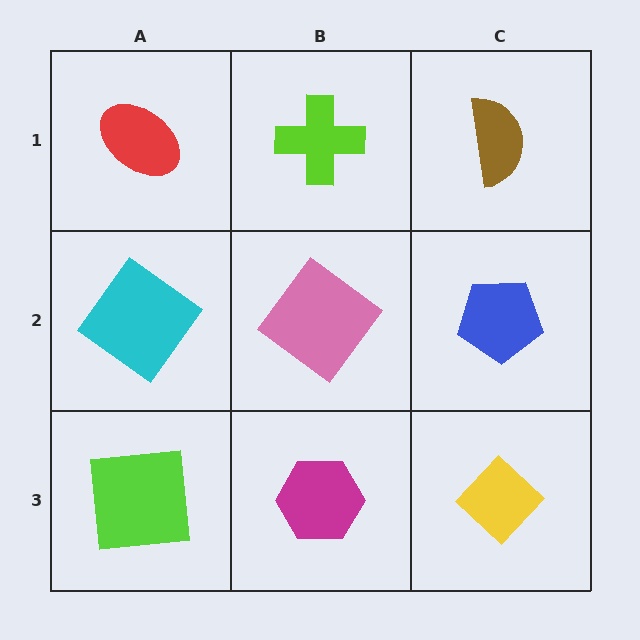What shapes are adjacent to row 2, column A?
A red ellipse (row 1, column A), a lime square (row 3, column A), a pink diamond (row 2, column B).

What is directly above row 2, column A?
A red ellipse.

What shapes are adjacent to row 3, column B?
A pink diamond (row 2, column B), a lime square (row 3, column A), a yellow diamond (row 3, column C).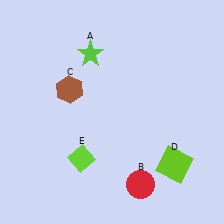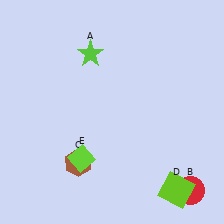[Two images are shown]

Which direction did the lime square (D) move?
The lime square (D) moved down.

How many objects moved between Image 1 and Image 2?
3 objects moved between the two images.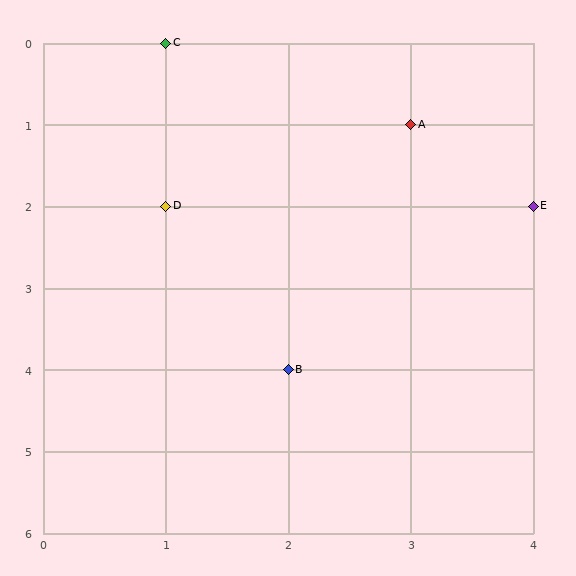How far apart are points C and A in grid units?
Points C and A are 2 columns and 1 row apart (about 2.2 grid units diagonally).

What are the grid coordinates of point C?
Point C is at grid coordinates (1, 0).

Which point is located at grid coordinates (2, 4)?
Point B is at (2, 4).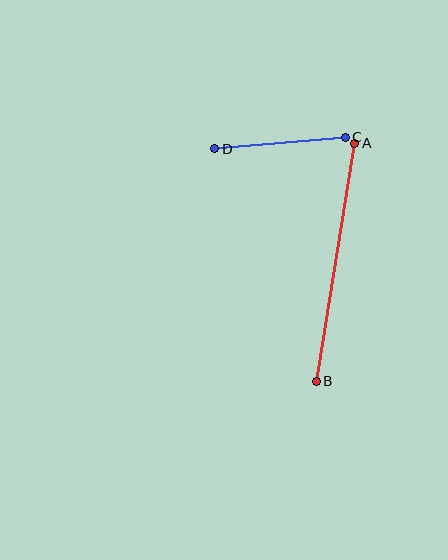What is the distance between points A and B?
The distance is approximately 241 pixels.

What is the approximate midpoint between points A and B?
The midpoint is at approximately (336, 262) pixels.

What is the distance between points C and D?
The distance is approximately 131 pixels.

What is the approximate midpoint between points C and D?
The midpoint is at approximately (280, 143) pixels.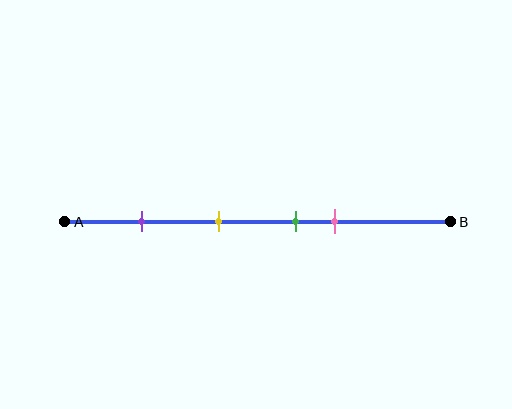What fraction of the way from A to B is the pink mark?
The pink mark is approximately 70% (0.7) of the way from A to B.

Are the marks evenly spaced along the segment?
No, the marks are not evenly spaced.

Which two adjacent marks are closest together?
The green and pink marks are the closest adjacent pair.